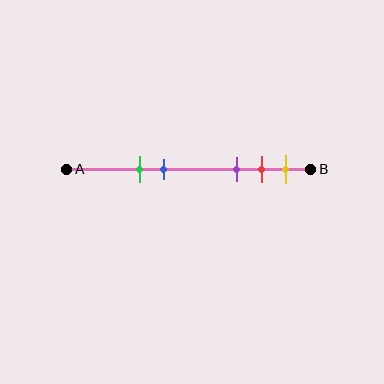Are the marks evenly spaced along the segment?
No, the marks are not evenly spaced.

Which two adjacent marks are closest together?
The red and yellow marks are the closest adjacent pair.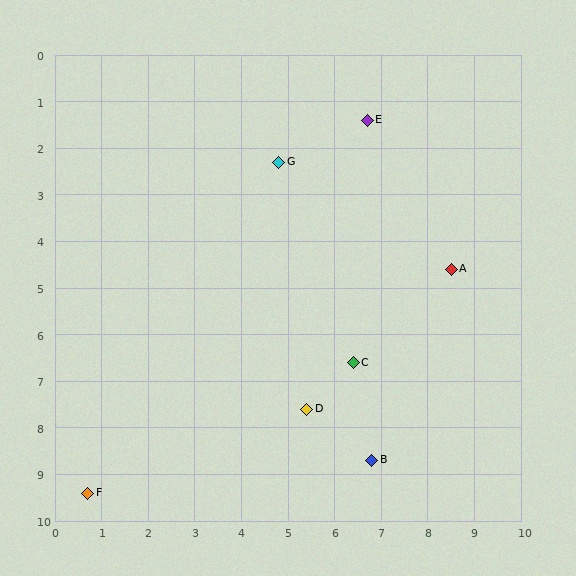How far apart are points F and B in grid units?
Points F and B are about 6.1 grid units apart.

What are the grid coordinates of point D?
Point D is at approximately (5.4, 7.6).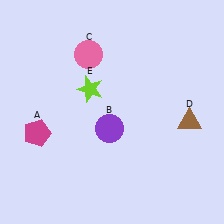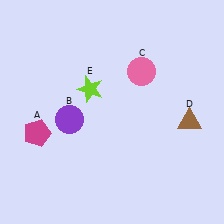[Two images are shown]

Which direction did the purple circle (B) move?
The purple circle (B) moved left.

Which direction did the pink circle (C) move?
The pink circle (C) moved right.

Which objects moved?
The objects that moved are: the purple circle (B), the pink circle (C).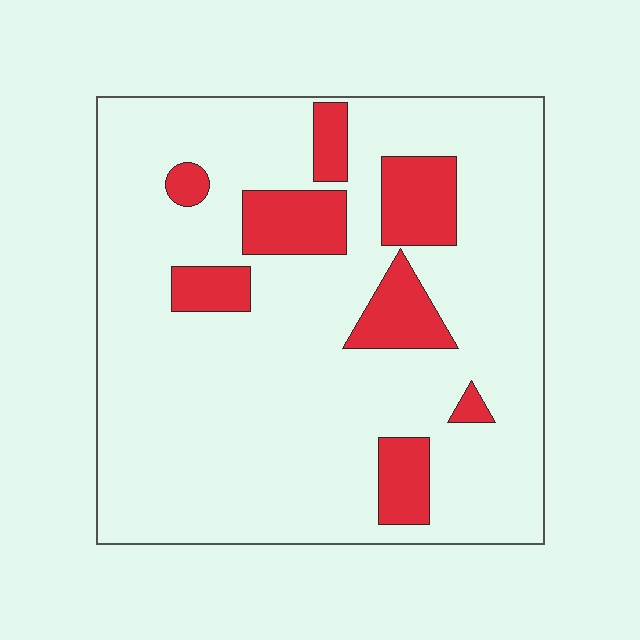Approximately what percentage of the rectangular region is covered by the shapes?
Approximately 15%.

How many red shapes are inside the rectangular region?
8.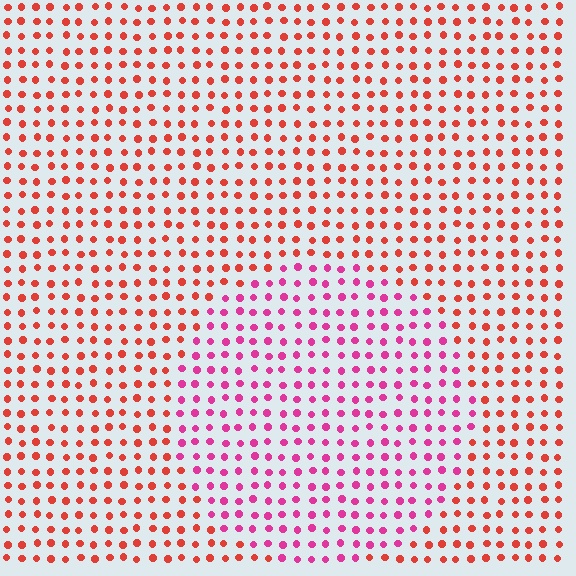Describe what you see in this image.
The image is filled with small red elements in a uniform arrangement. A circle-shaped region is visible where the elements are tinted to a slightly different hue, forming a subtle color boundary.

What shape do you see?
I see a circle.